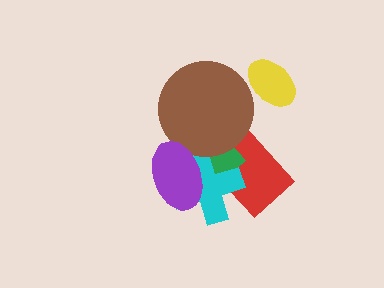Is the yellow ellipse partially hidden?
No, no other shape covers it.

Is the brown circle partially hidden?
Yes, it is partially covered by another shape.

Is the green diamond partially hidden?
Yes, it is partially covered by another shape.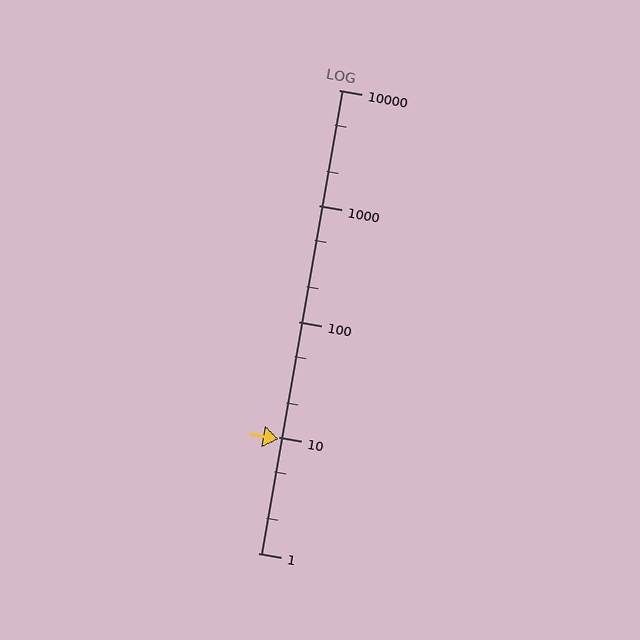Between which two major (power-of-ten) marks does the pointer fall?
The pointer is between 1 and 10.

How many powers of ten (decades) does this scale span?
The scale spans 4 decades, from 1 to 10000.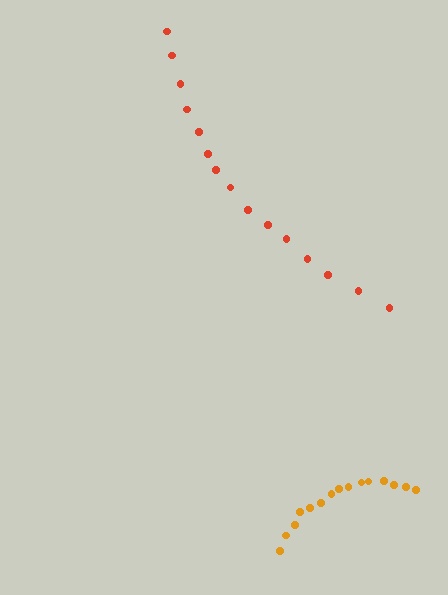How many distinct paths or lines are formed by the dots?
There are 2 distinct paths.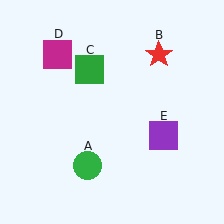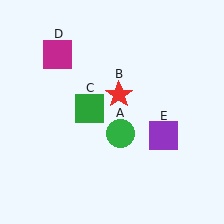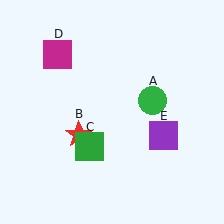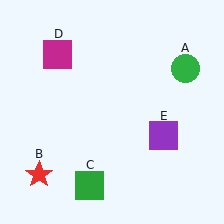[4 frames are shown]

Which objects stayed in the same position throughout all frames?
Magenta square (object D) and purple square (object E) remained stationary.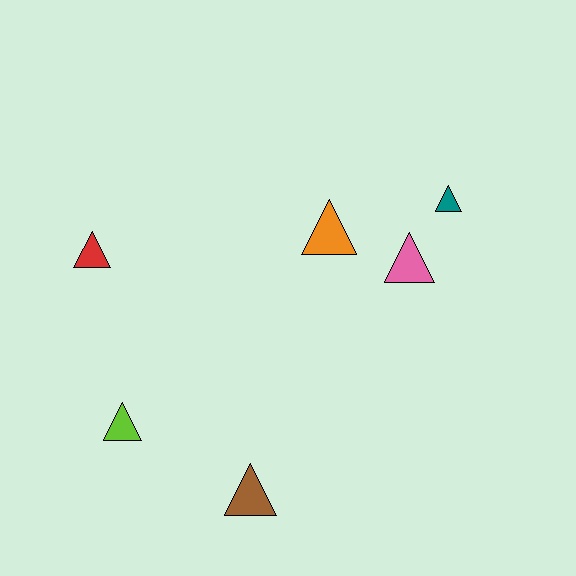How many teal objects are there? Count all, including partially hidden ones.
There is 1 teal object.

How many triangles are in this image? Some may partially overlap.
There are 6 triangles.